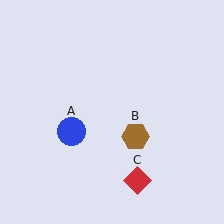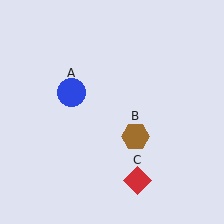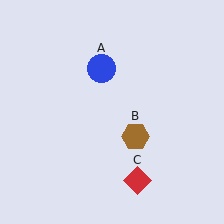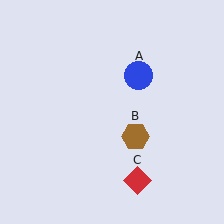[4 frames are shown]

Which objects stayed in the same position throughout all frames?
Brown hexagon (object B) and red diamond (object C) remained stationary.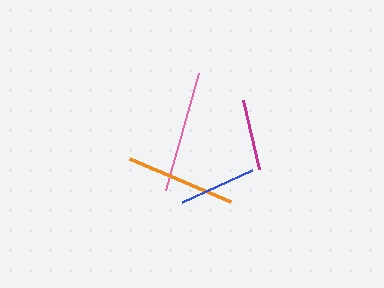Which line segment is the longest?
The pink line is the longest at approximately 122 pixels.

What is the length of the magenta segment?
The magenta segment is approximately 71 pixels long.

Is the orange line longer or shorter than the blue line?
The orange line is longer than the blue line.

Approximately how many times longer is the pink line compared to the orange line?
The pink line is approximately 1.1 times the length of the orange line.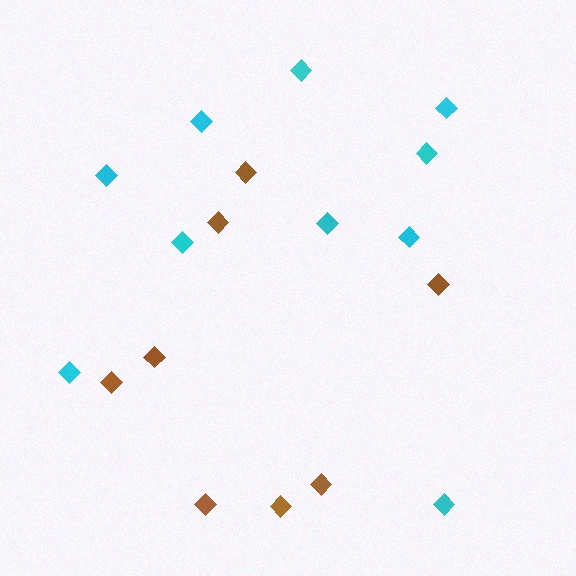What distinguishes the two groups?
There are 2 groups: one group of brown diamonds (8) and one group of cyan diamonds (10).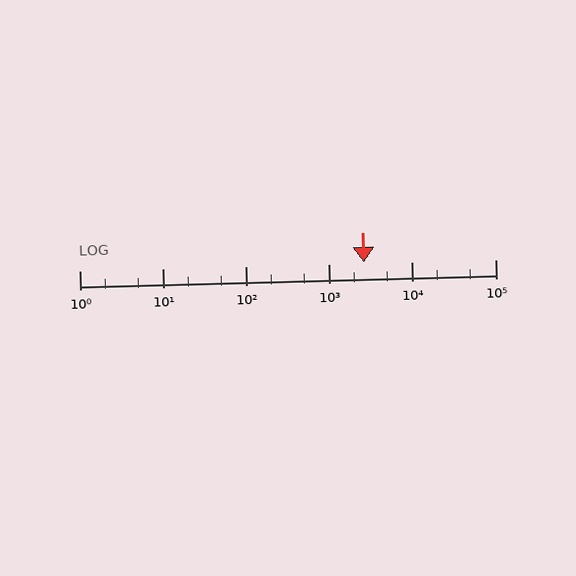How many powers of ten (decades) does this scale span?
The scale spans 5 decades, from 1 to 100000.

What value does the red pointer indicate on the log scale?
The pointer indicates approximately 2600.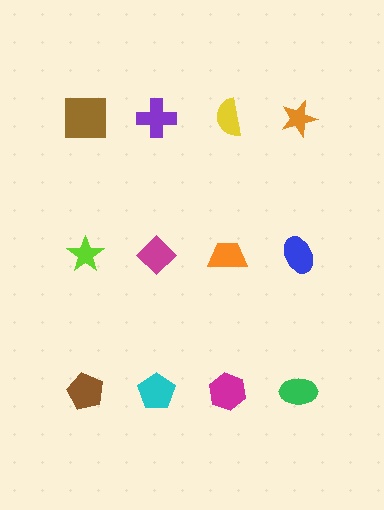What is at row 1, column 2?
A purple cross.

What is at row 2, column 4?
A blue ellipse.